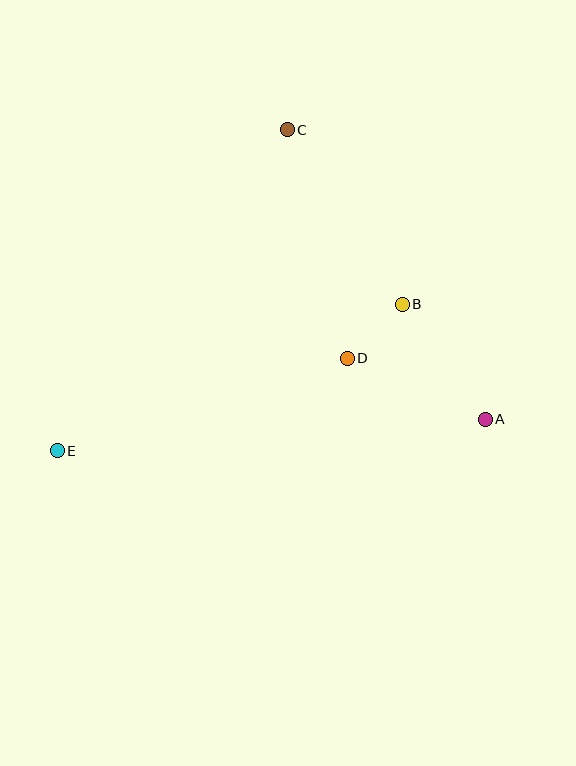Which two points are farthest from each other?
Points A and E are farthest from each other.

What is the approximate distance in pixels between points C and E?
The distance between C and E is approximately 395 pixels.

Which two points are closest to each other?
Points B and D are closest to each other.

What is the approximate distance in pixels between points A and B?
The distance between A and B is approximately 142 pixels.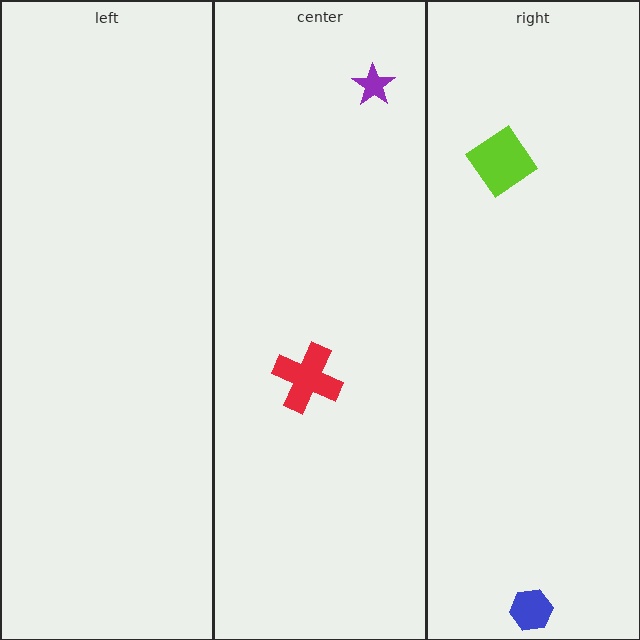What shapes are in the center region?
The purple star, the red cross.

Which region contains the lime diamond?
The right region.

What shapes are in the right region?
The blue hexagon, the lime diamond.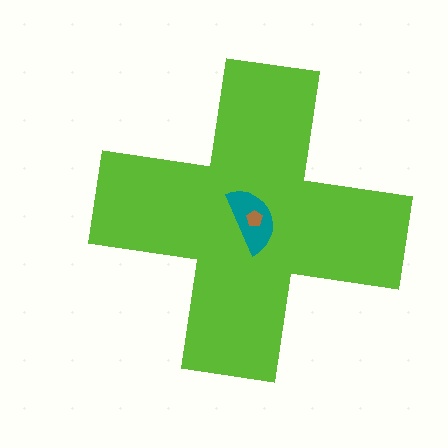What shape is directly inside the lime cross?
The teal semicircle.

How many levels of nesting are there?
3.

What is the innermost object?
The brown pentagon.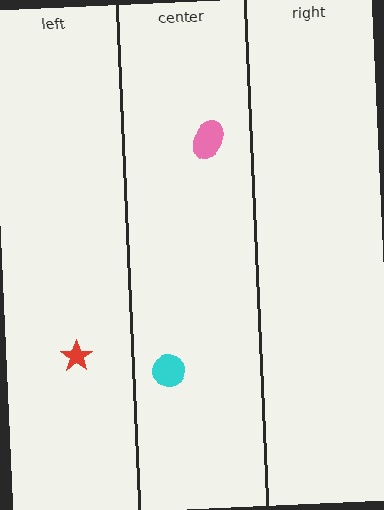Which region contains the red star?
The left region.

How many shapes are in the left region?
1.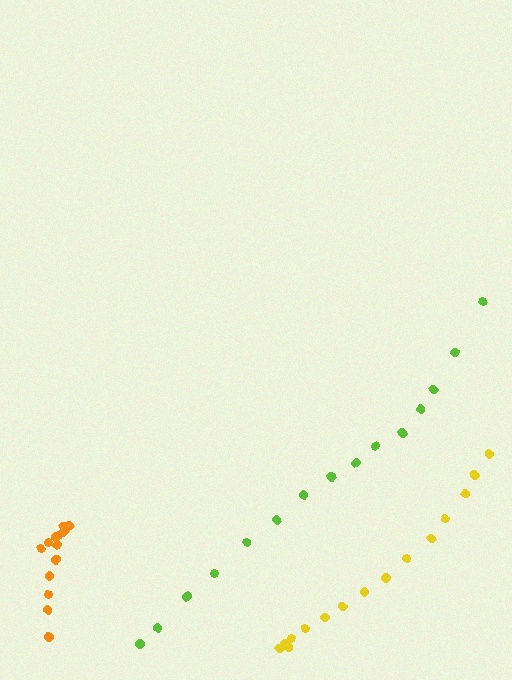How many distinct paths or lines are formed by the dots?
There are 3 distinct paths.